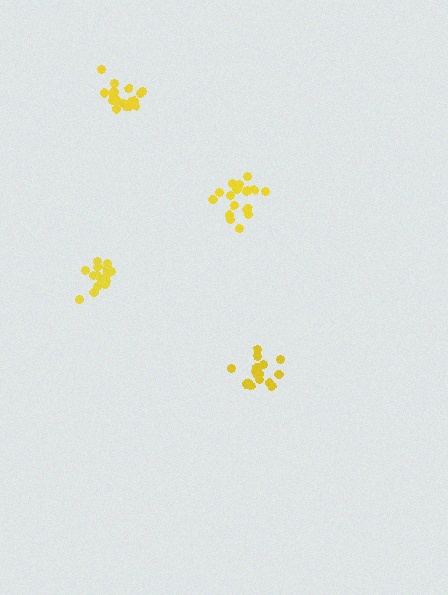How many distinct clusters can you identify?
There are 4 distinct clusters.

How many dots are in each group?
Group 1: 16 dots, Group 2: 19 dots, Group 3: 16 dots, Group 4: 18 dots (69 total).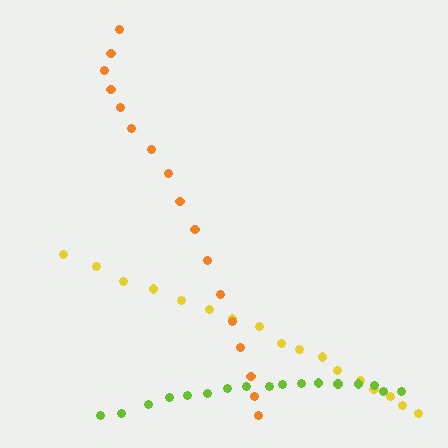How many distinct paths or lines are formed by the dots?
There are 3 distinct paths.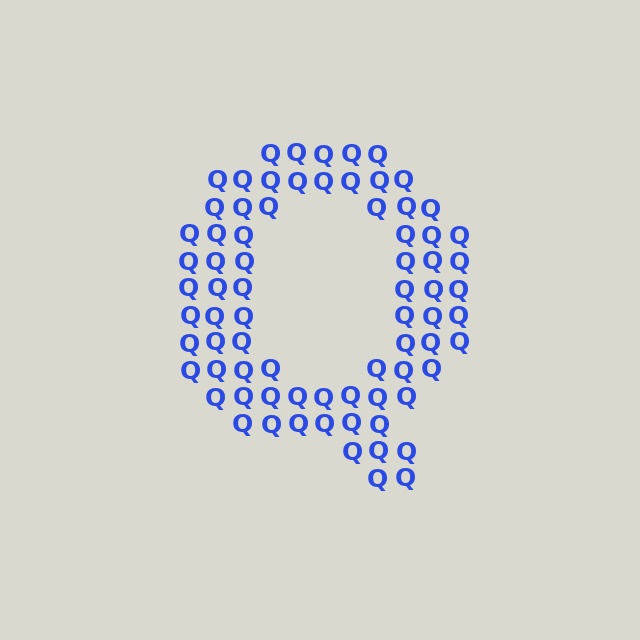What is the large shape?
The large shape is the letter Q.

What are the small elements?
The small elements are letter Q's.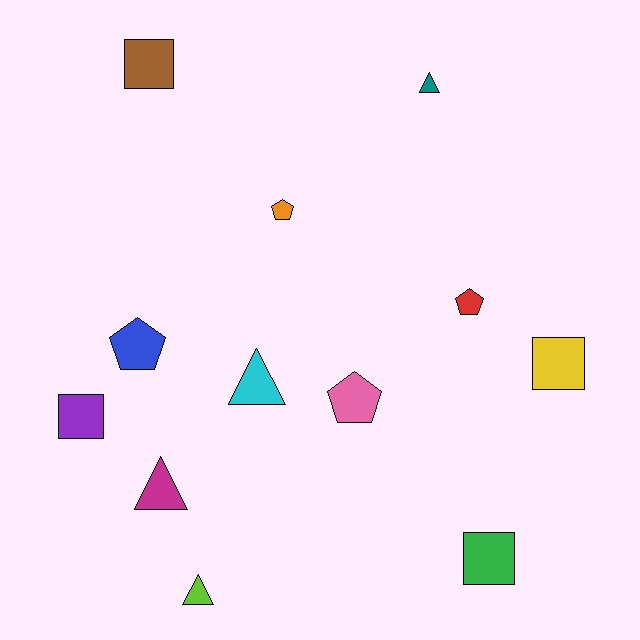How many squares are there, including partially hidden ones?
There are 4 squares.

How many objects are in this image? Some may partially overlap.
There are 12 objects.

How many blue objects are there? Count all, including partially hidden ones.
There is 1 blue object.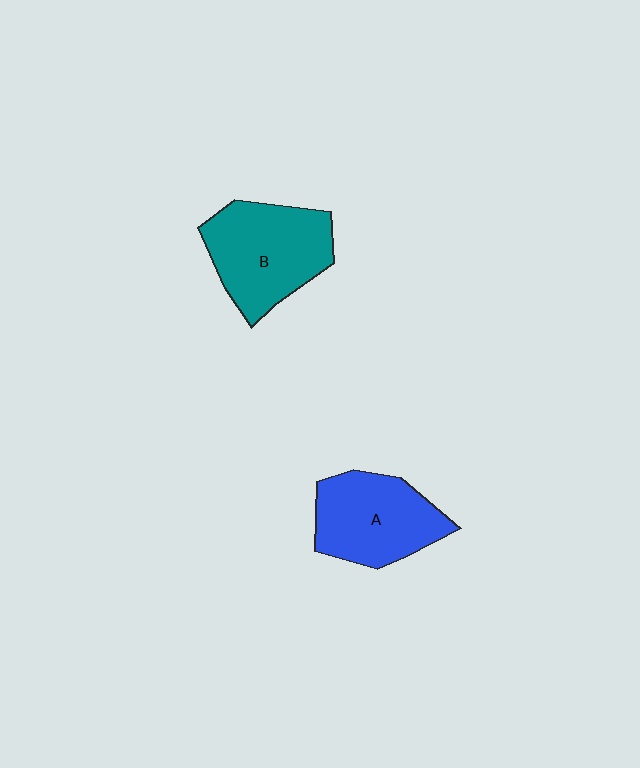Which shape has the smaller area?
Shape A (blue).